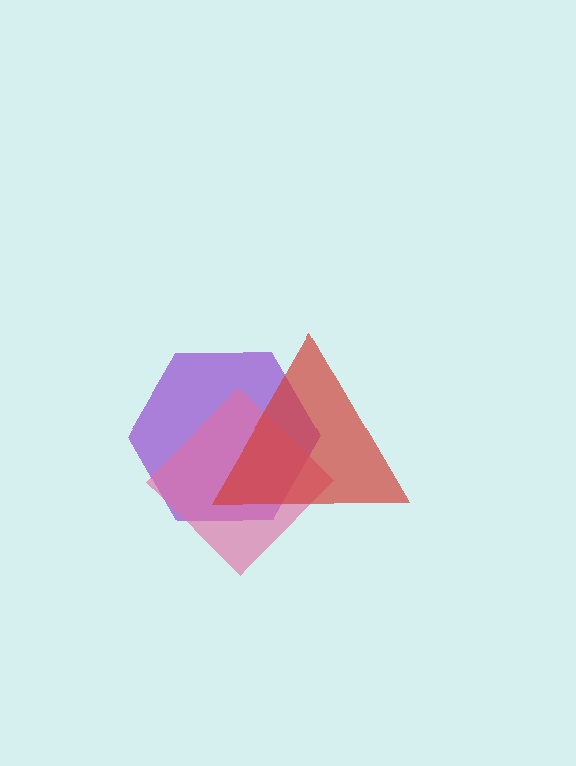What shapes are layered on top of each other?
The layered shapes are: a purple hexagon, a pink diamond, a red triangle.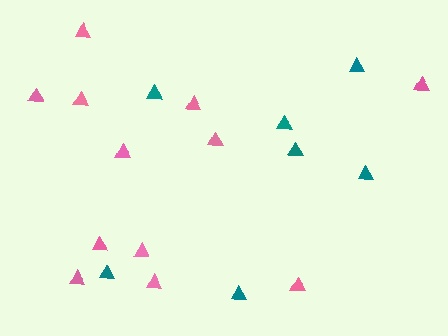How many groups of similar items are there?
There are 2 groups: one group of teal triangles (7) and one group of pink triangles (12).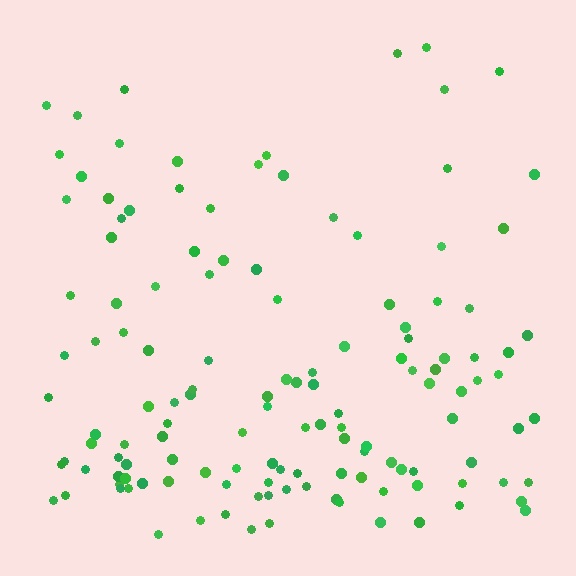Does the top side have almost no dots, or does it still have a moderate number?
Still a moderate number, just noticeably fewer than the bottom.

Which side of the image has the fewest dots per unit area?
The top.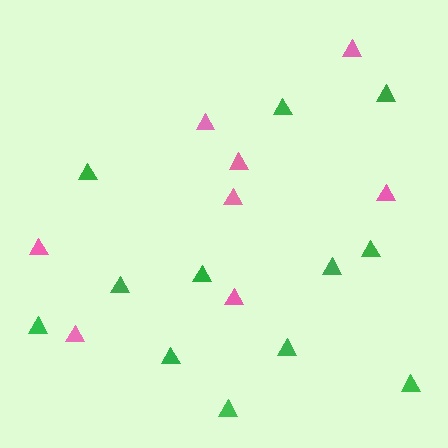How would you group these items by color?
There are 2 groups: one group of pink triangles (8) and one group of green triangles (12).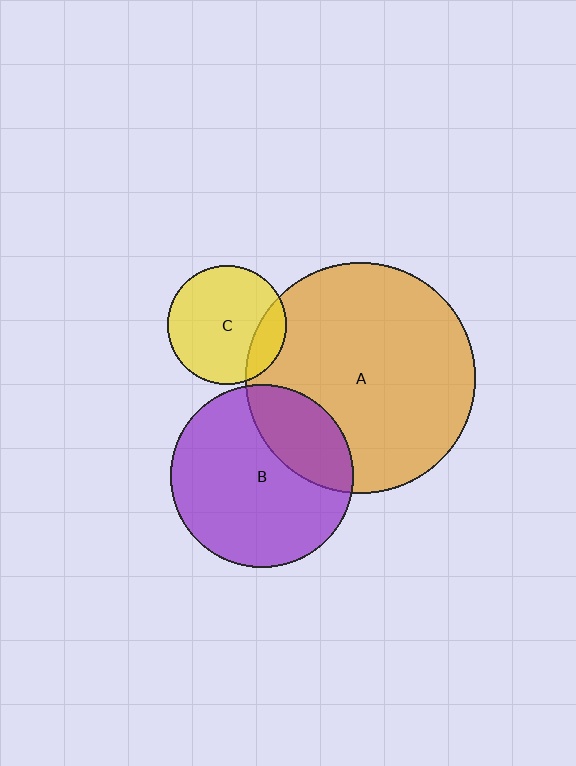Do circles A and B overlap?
Yes.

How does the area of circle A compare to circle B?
Approximately 1.6 times.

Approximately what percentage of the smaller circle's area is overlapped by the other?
Approximately 25%.